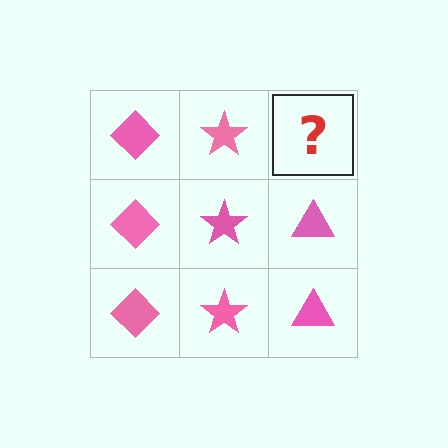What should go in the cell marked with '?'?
The missing cell should contain a pink triangle.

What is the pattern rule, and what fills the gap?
The rule is that each column has a consistent shape. The gap should be filled with a pink triangle.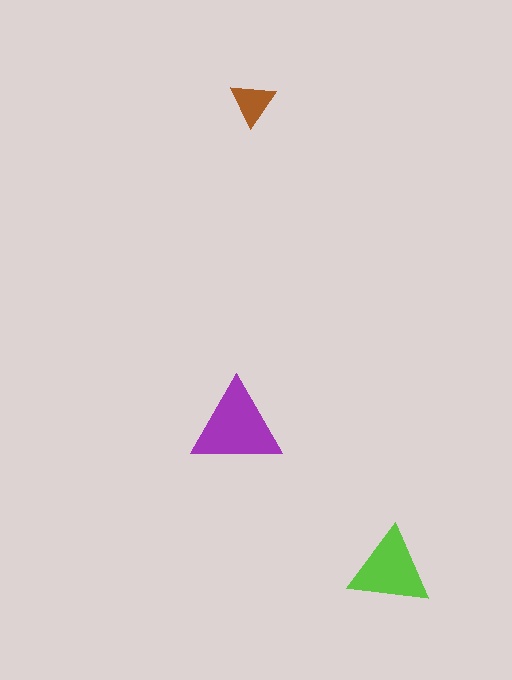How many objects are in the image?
There are 3 objects in the image.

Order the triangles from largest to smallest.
the purple one, the lime one, the brown one.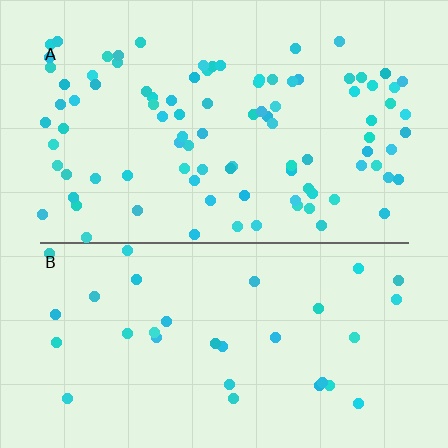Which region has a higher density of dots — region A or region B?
A (the top).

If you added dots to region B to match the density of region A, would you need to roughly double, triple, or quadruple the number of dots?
Approximately triple.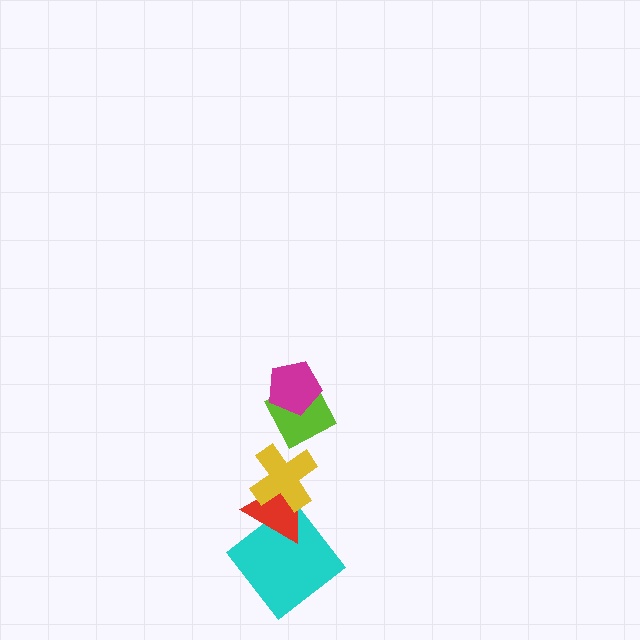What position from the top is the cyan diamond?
The cyan diamond is 5th from the top.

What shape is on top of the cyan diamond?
The red triangle is on top of the cyan diamond.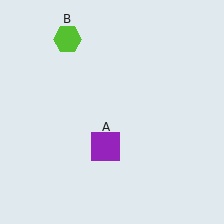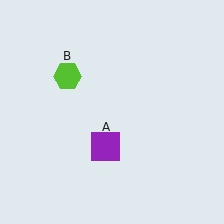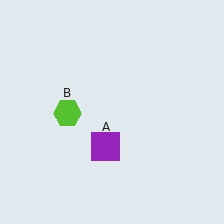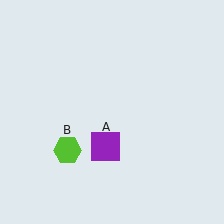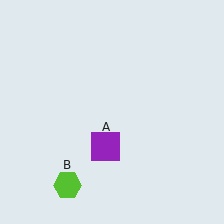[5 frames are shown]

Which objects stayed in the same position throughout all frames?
Purple square (object A) remained stationary.